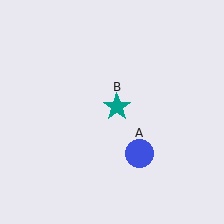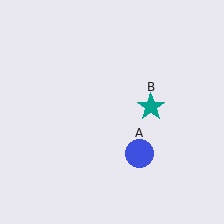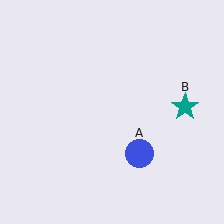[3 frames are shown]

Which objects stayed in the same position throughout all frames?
Blue circle (object A) remained stationary.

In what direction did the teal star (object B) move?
The teal star (object B) moved right.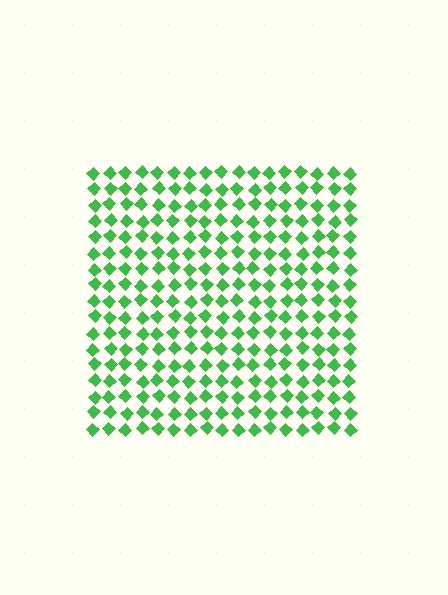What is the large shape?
The large shape is a square.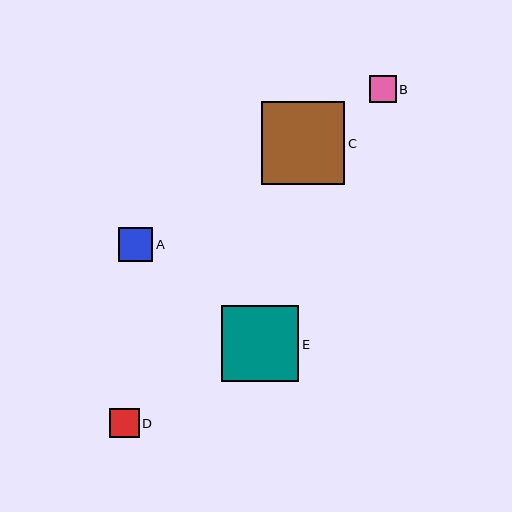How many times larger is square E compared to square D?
Square E is approximately 2.6 times the size of square D.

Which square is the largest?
Square C is the largest with a size of approximately 83 pixels.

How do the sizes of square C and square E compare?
Square C and square E are approximately the same size.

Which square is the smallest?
Square B is the smallest with a size of approximately 27 pixels.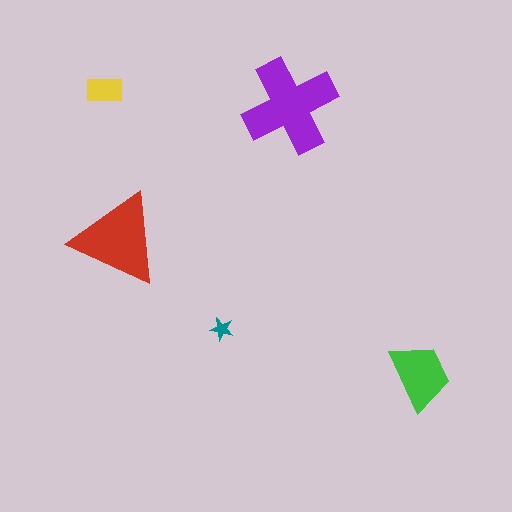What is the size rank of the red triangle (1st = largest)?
2nd.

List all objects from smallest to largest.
The teal star, the yellow rectangle, the green trapezoid, the red triangle, the purple cross.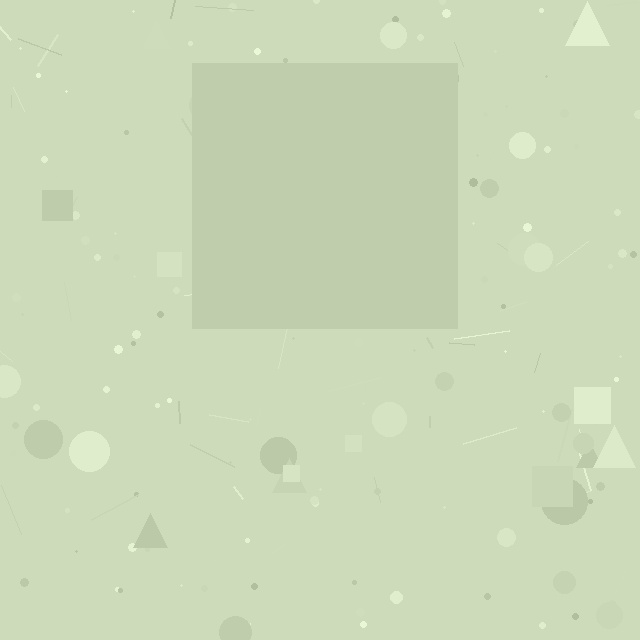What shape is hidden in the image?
A square is hidden in the image.